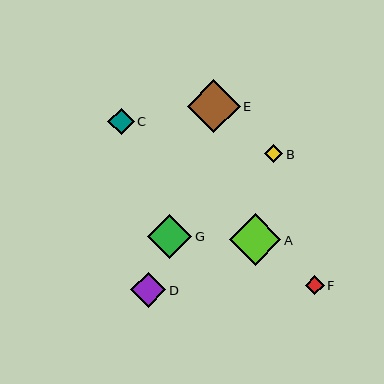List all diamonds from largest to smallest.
From largest to smallest: E, A, G, D, C, B, F.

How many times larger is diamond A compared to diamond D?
Diamond A is approximately 1.5 times the size of diamond D.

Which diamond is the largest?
Diamond E is the largest with a size of approximately 53 pixels.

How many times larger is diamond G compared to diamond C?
Diamond G is approximately 1.7 times the size of diamond C.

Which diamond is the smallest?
Diamond F is the smallest with a size of approximately 18 pixels.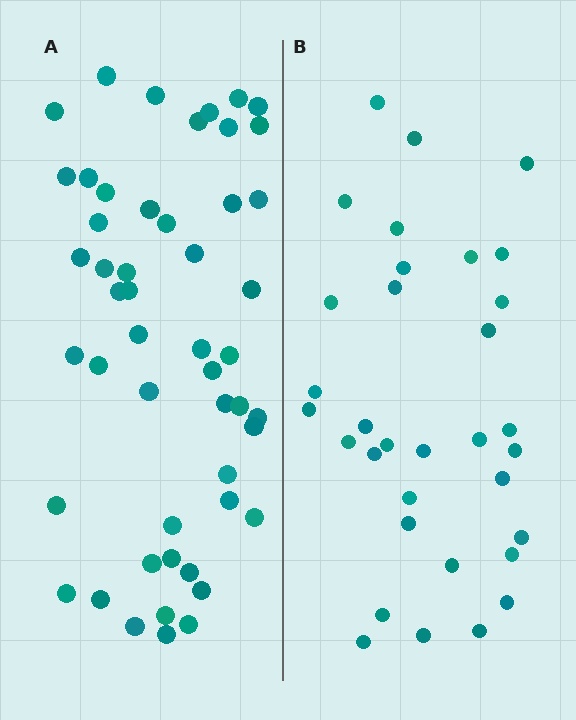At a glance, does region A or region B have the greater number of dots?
Region A (the left region) has more dots.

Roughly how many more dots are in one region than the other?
Region A has approximately 15 more dots than region B.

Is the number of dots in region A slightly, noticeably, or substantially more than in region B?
Region A has substantially more. The ratio is roughly 1.5 to 1.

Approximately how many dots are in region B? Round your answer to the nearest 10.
About 30 dots. (The exact count is 33, which rounds to 30.)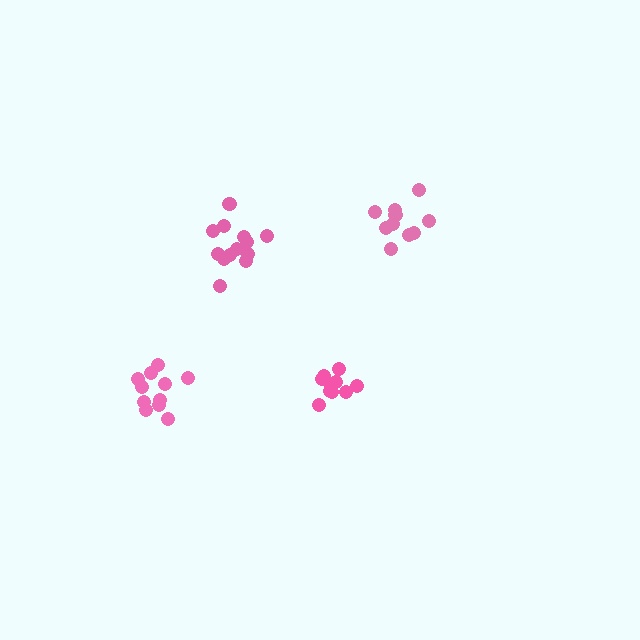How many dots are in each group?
Group 1: 10 dots, Group 2: 13 dots, Group 3: 10 dots, Group 4: 11 dots (44 total).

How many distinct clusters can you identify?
There are 4 distinct clusters.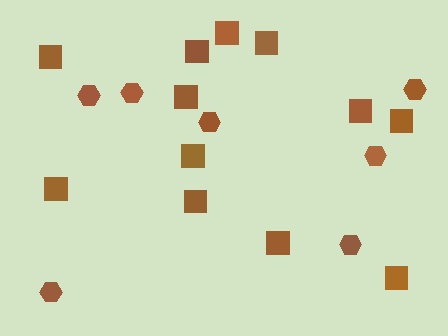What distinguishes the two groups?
There are 2 groups: one group of hexagons (7) and one group of squares (12).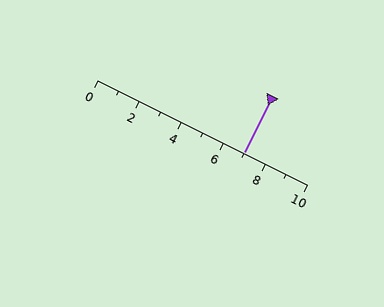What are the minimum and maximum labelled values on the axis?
The axis runs from 0 to 10.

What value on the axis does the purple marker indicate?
The marker indicates approximately 7.